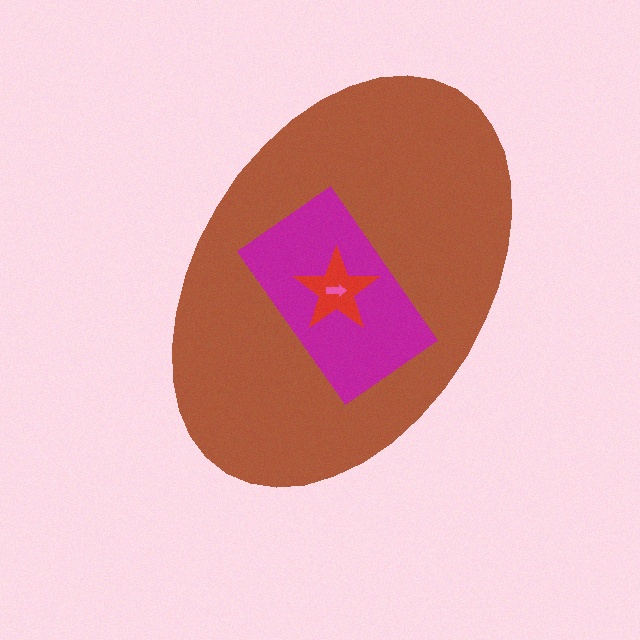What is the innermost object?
The pink arrow.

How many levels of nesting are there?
4.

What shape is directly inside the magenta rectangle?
The red star.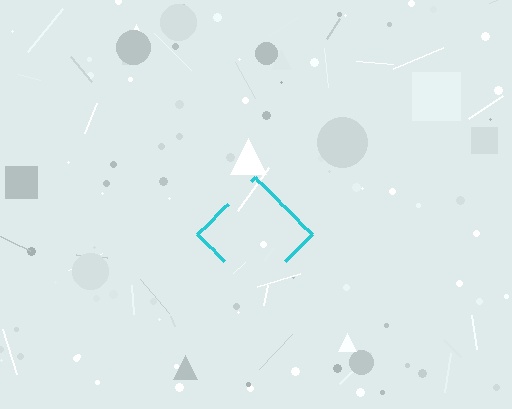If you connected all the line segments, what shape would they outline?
They would outline a diamond.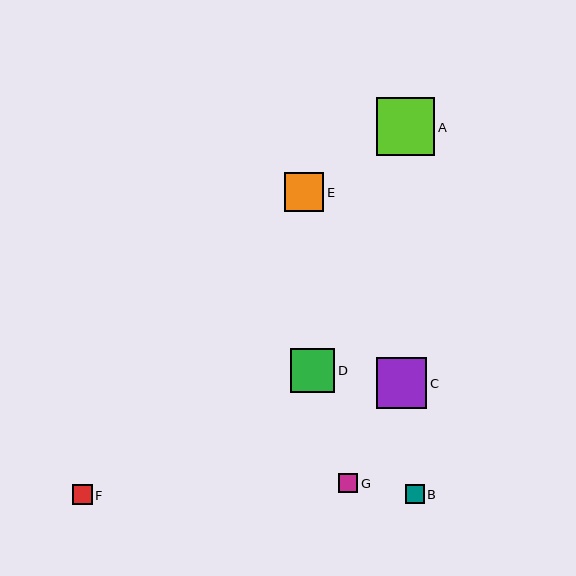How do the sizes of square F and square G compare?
Square F and square G are approximately the same size.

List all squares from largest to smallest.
From largest to smallest: A, C, D, E, F, G, B.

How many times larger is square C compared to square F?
Square C is approximately 2.5 times the size of square F.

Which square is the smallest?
Square B is the smallest with a size of approximately 19 pixels.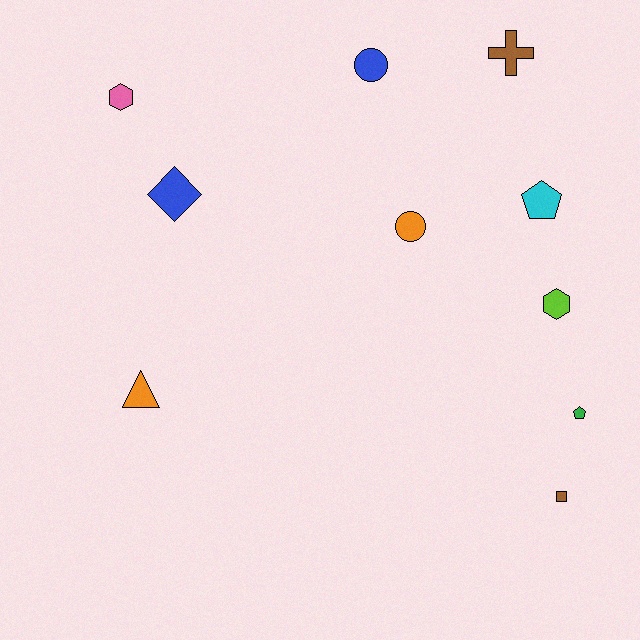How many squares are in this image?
There is 1 square.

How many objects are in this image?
There are 10 objects.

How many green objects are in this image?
There is 1 green object.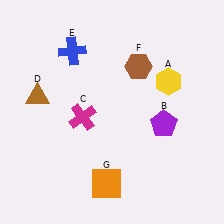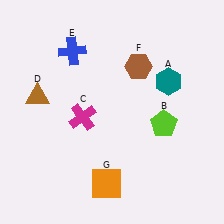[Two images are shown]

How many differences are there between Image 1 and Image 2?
There are 2 differences between the two images.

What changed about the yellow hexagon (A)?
In Image 1, A is yellow. In Image 2, it changed to teal.